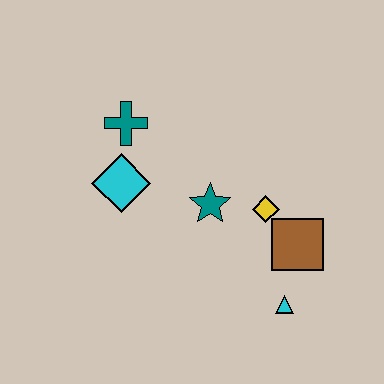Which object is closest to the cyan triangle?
The brown square is closest to the cyan triangle.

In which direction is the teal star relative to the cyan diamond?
The teal star is to the right of the cyan diamond.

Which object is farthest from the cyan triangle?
The teal cross is farthest from the cyan triangle.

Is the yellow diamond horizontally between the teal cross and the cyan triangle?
Yes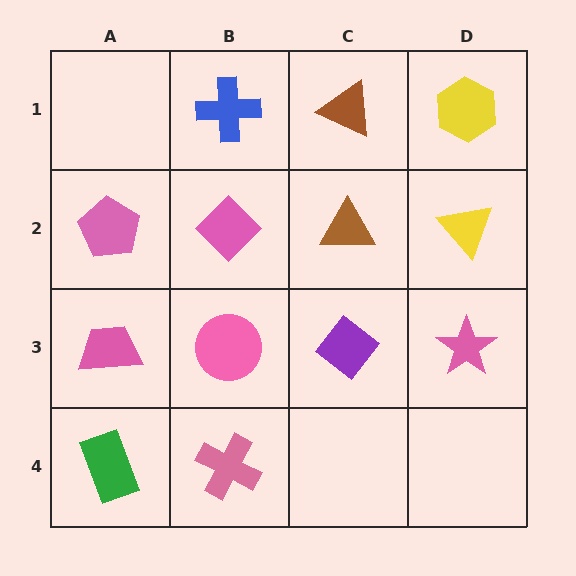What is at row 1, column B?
A blue cross.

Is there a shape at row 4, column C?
No, that cell is empty.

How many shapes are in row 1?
3 shapes.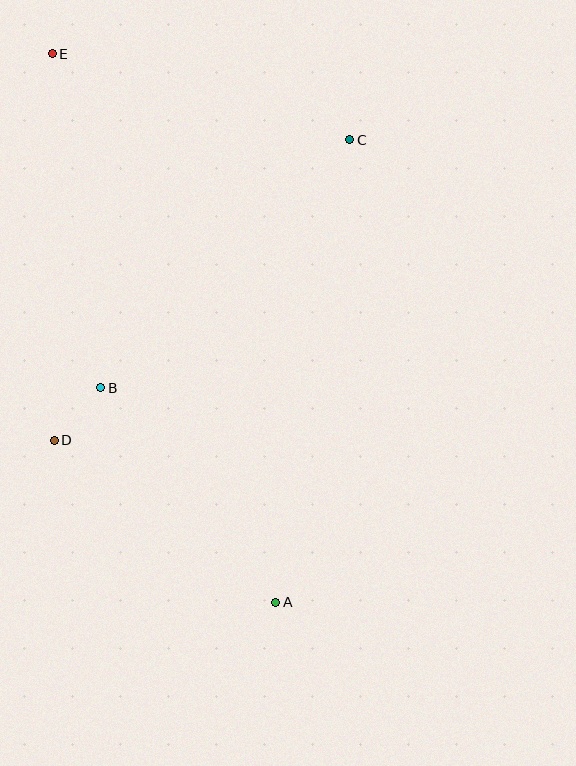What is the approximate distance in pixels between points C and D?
The distance between C and D is approximately 422 pixels.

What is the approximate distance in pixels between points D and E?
The distance between D and E is approximately 387 pixels.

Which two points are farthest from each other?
Points A and E are farthest from each other.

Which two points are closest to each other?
Points B and D are closest to each other.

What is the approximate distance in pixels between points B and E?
The distance between B and E is approximately 338 pixels.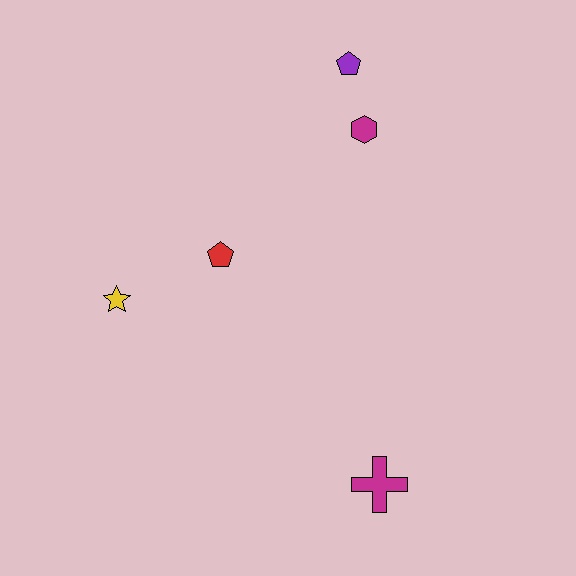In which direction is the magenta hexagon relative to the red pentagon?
The magenta hexagon is to the right of the red pentagon.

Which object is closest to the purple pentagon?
The magenta hexagon is closest to the purple pentagon.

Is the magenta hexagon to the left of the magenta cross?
Yes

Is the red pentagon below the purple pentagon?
Yes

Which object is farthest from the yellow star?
The purple pentagon is farthest from the yellow star.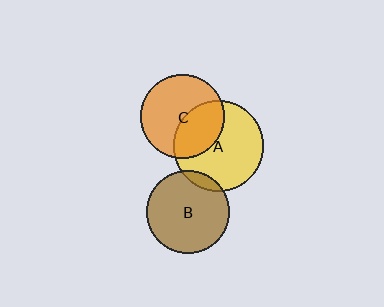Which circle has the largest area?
Circle A (yellow).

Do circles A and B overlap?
Yes.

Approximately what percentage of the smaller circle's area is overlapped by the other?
Approximately 10%.